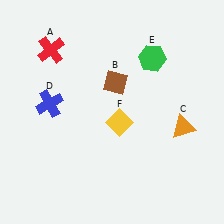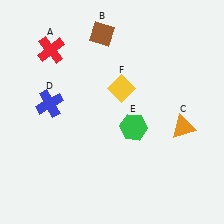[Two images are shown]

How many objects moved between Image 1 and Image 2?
3 objects moved between the two images.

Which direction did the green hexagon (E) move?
The green hexagon (E) moved down.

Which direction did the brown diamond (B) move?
The brown diamond (B) moved up.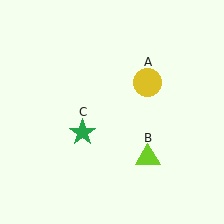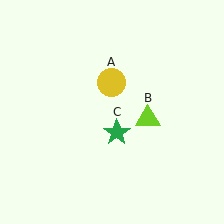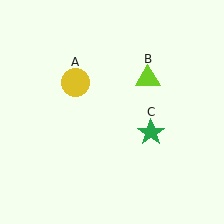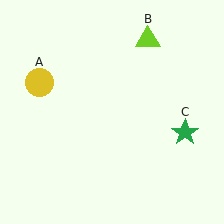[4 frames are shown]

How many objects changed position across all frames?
3 objects changed position: yellow circle (object A), lime triangle (object B), green star (object C).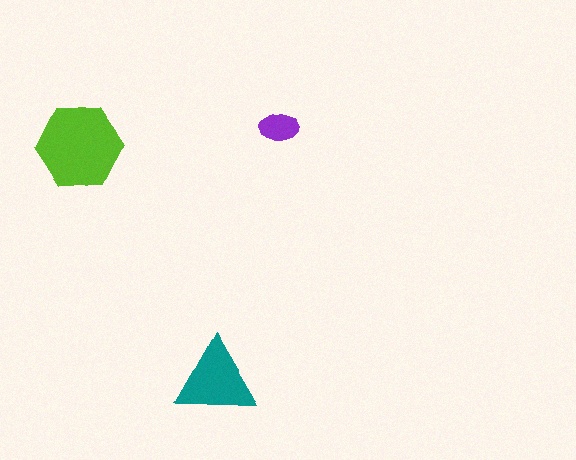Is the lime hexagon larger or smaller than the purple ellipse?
Larger.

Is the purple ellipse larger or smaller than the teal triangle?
Smaller.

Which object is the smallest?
The purple ellipse.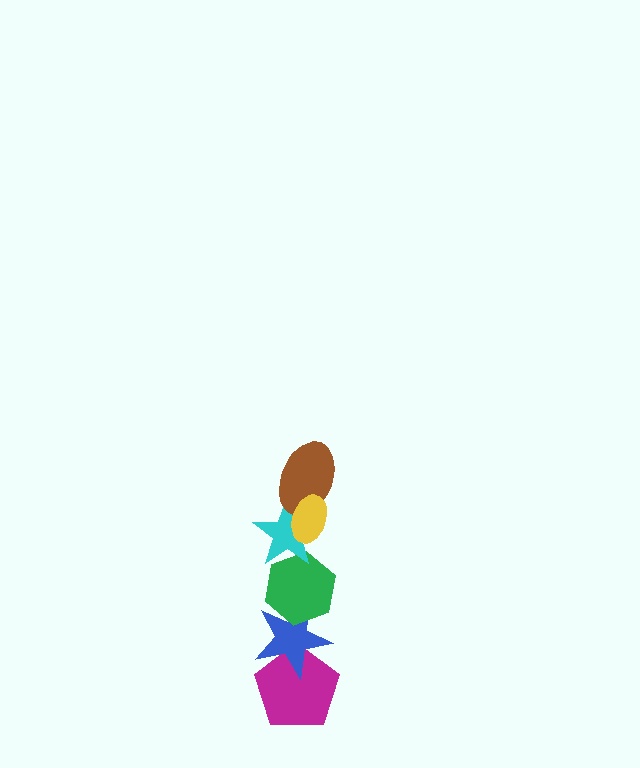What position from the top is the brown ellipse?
The brown ellipse is 2nd from the top.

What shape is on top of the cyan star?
The brown ellipse is on top of the cyan star.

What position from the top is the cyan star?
The cyan star is 3rd from the top.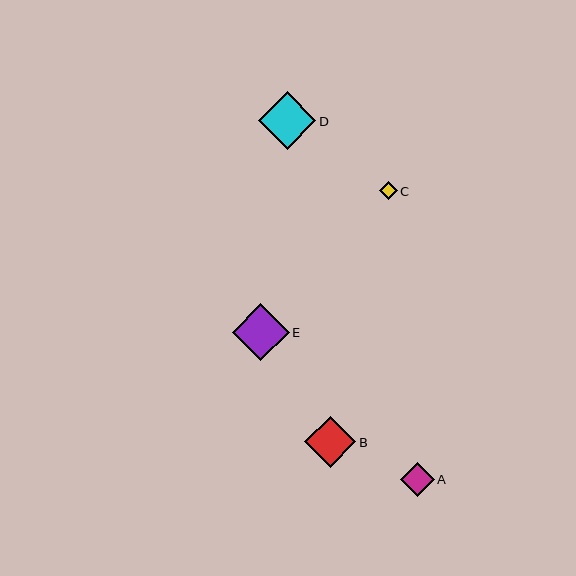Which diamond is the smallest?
Diamond C is the smallest with a size of approximately 18 pixels.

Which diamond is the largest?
Diamond D is the largest with a size of approximately 58 pixels.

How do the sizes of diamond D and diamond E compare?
Diamond D and diamond E are approximately the same size.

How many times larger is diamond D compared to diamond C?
Diamond D is approximately 3.2 times the size of diamond C.